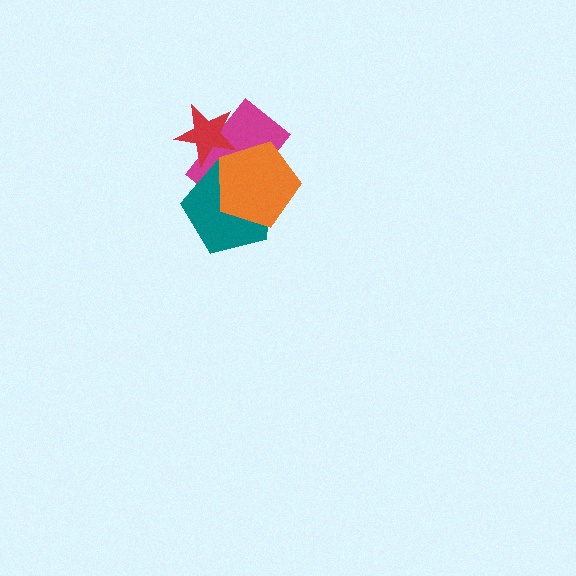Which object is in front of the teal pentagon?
The orange pentagon is in front of the teal pentagon.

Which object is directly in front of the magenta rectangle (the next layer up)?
The red star is directly in front of the magenta rectangle.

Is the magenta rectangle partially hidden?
Yes, it is partially covered by another shape.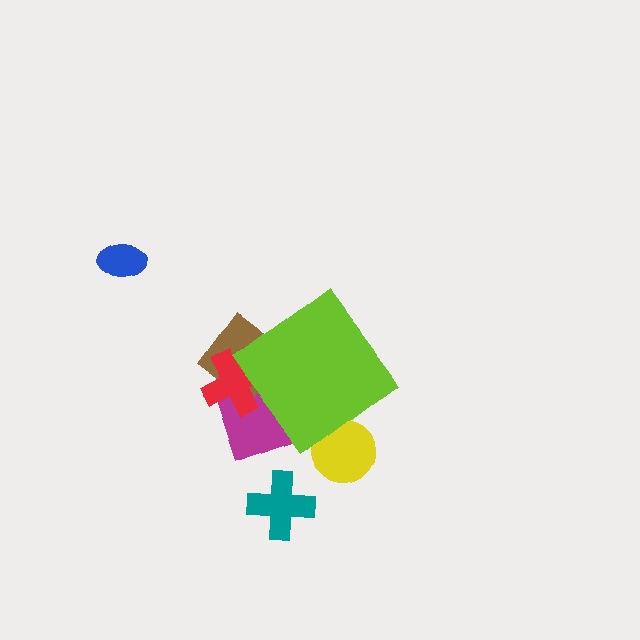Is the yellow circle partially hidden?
Yes, the yellow circle is partially hidden behind the lime diamond.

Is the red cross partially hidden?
Yes, the red cross is partially hidden behind the lime diamond.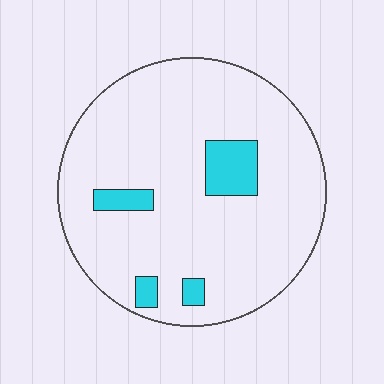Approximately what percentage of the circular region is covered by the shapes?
Approximately 10%.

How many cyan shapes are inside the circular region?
4.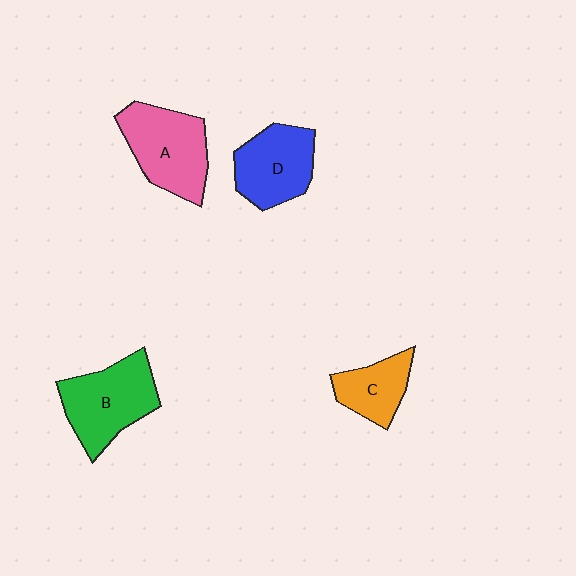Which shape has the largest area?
Shape B (green).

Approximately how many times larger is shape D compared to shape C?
Approximately 1.4 times.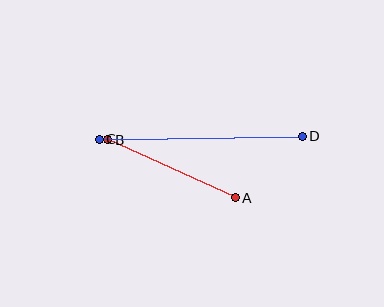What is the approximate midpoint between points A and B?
The midpoint is at approximately (172, 169) pixels.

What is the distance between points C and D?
The distance is approximately 203 pixels.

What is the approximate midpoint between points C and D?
The midpoint is at approximately (201, 138) pixels.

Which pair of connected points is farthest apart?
Points C and D are farthest apart.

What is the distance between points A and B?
The distance is approximately 140 pixels.